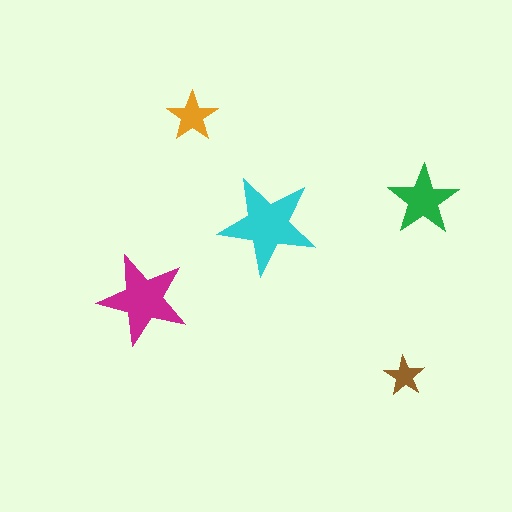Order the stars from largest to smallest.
the cyan one, the magenta one, the green one, the orange one, the brown one.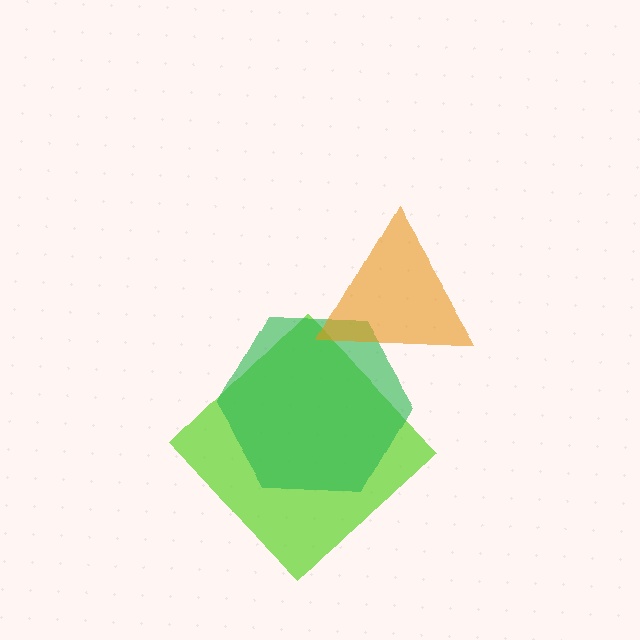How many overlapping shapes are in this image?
There are 3 overlapping shapes in the image.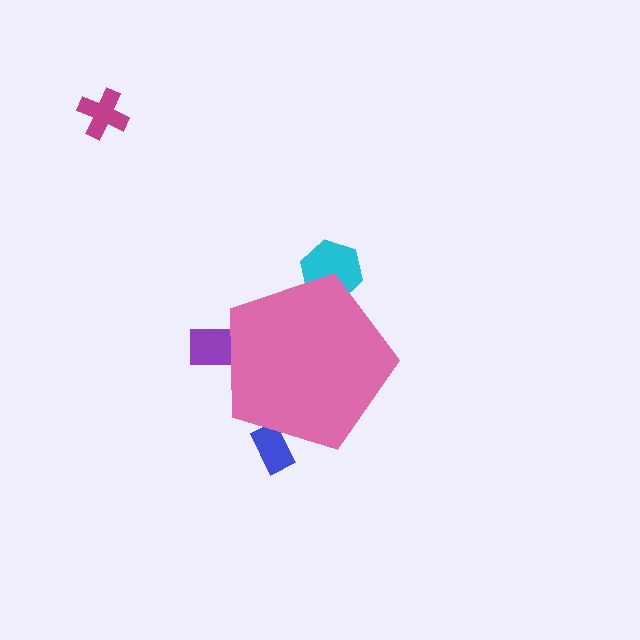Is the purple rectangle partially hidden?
Yes, the purple rectangle is partially hidden behind the pink pentagon.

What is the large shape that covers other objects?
A pink pentagon.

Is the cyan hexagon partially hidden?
Yes, the cyan hexagon is partially hidden behind the pink pentagon.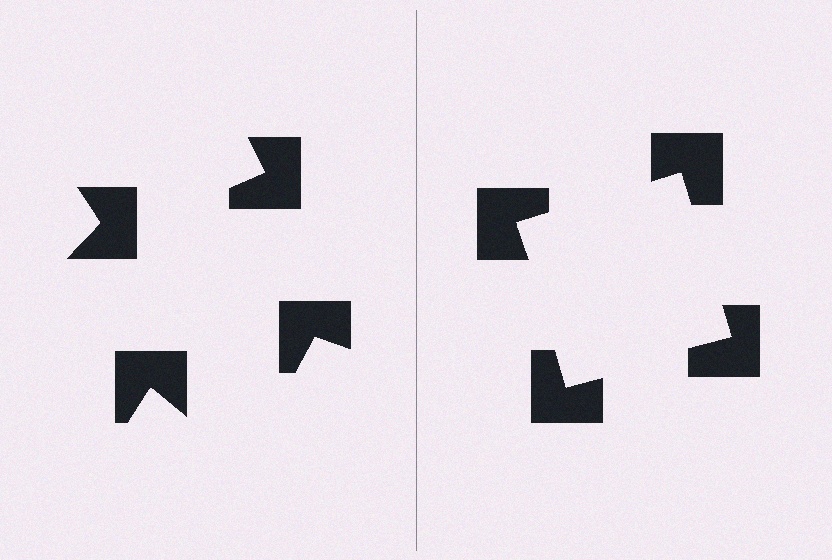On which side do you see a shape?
An illusory square appears on the right side. On the left side the wedge cuts are rotated, so no coherent shape forms.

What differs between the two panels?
The notched squares are positioned identically on both sides; only the wedge orientations differ. On the right they align to a square; on the left they are misaligned.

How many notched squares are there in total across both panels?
8 — 4 on each side.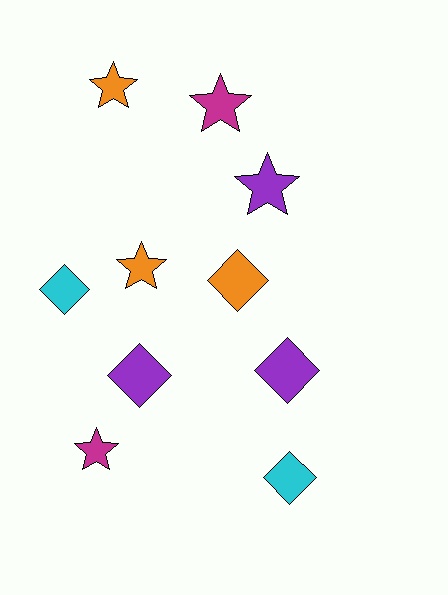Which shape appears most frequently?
Diamond, with 5 objects.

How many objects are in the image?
There are 10 objects.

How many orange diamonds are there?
There is 1 orange diamond.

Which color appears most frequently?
Orange, with 3 objects.